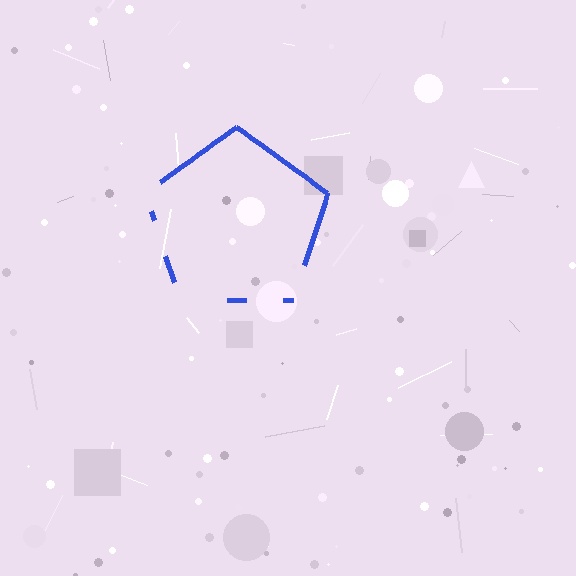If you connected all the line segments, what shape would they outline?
They would outline a pentagon.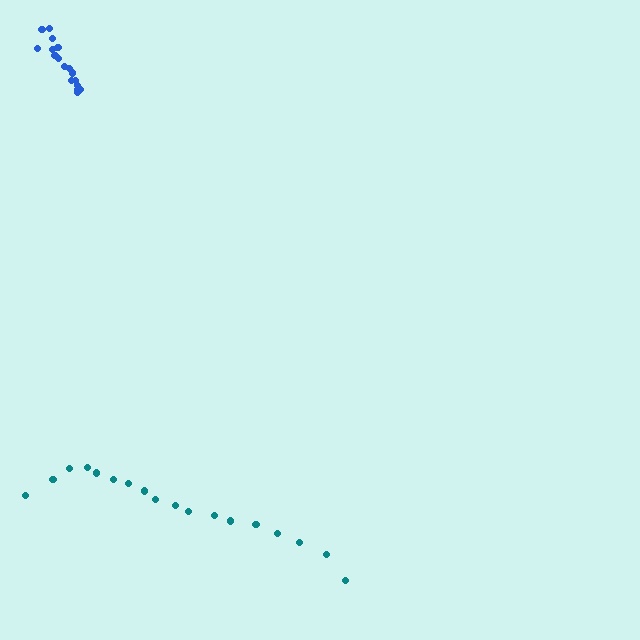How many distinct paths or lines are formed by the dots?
There are 2 distinct paths.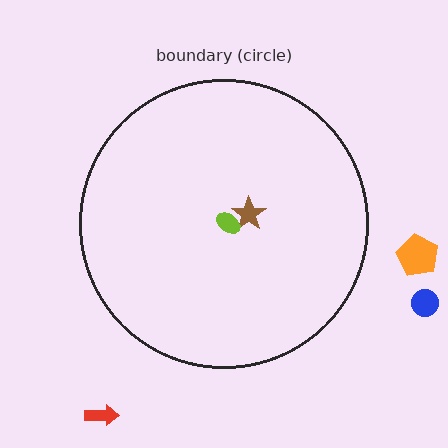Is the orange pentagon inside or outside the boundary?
Outside.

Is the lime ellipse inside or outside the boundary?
Inside.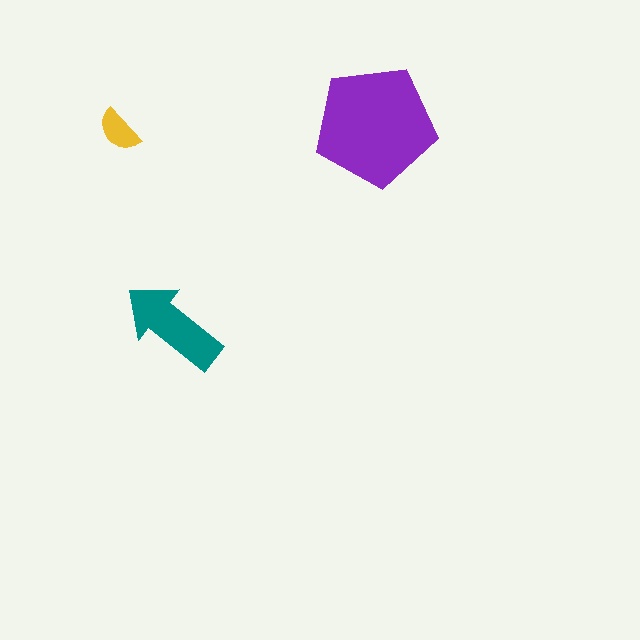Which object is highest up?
The purple pentagon is topmost.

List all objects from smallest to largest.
The yellow semicircle, the teal arrow, the purple pentagon.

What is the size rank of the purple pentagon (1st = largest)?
1st.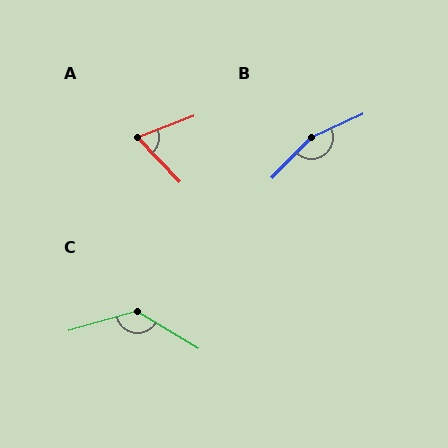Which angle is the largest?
B, at approximately 159 degrees.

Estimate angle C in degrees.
Approximately 134 degrees.